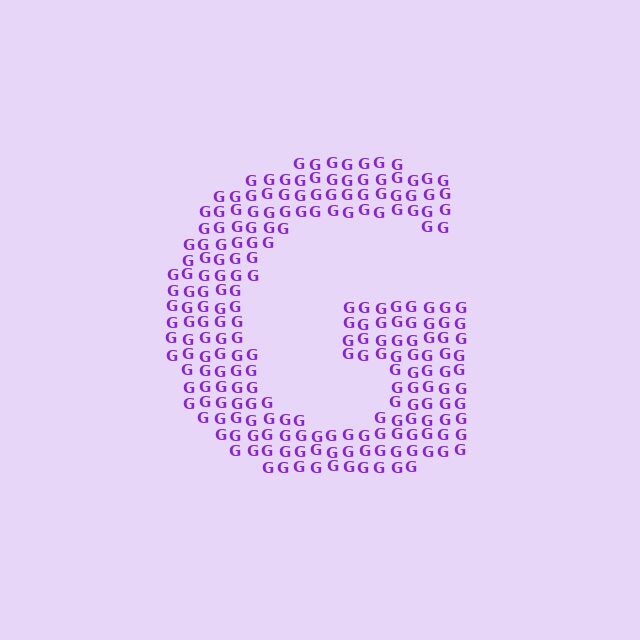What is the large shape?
The large shape is the letter G.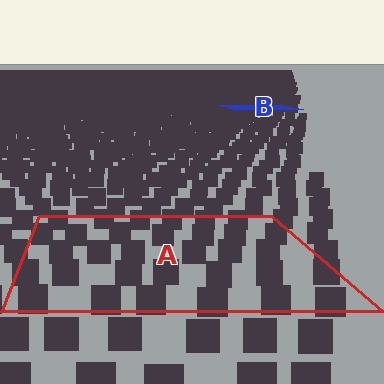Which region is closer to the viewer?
Region A is closer. The texture elements there are larger and more spread out.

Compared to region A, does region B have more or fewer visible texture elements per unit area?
Region B has more texture elements per unit area — they are packed more densely because it is farther away.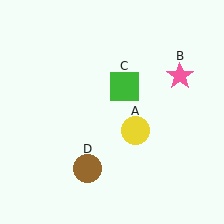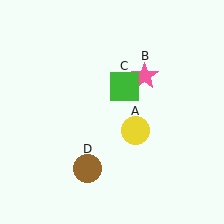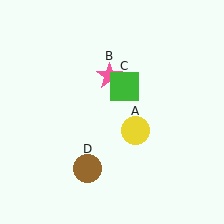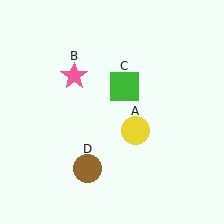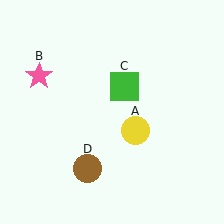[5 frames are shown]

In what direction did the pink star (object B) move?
The pink star (object B) moved left.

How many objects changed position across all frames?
1 object changed position: pink star (object B).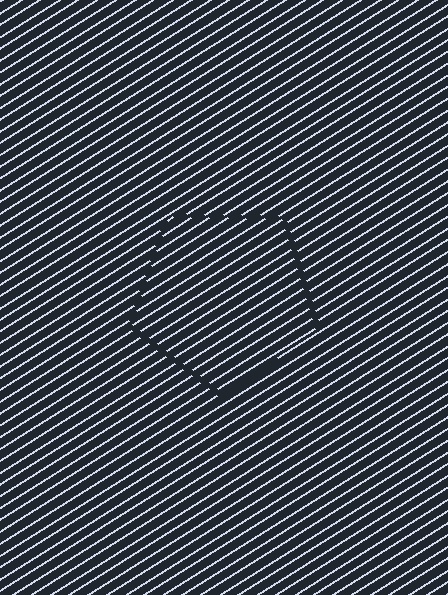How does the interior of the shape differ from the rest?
The interior of the shape contains the same grating, shifted by half a period — the contour is defined by the phase discontinuity where line-ends from the inner and outer gratings abut.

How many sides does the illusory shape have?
5 sides — the line-ends trace a pentagon.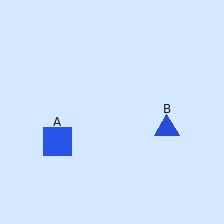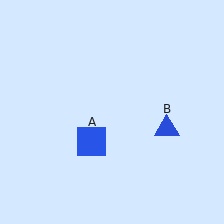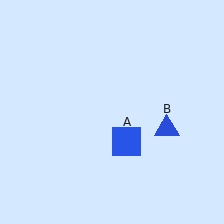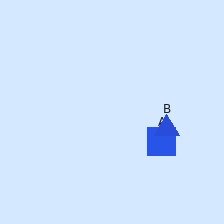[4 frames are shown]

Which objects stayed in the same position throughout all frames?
Blue triangle (object B) remained stationary.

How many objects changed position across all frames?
1 object changed position: blue square (object A).